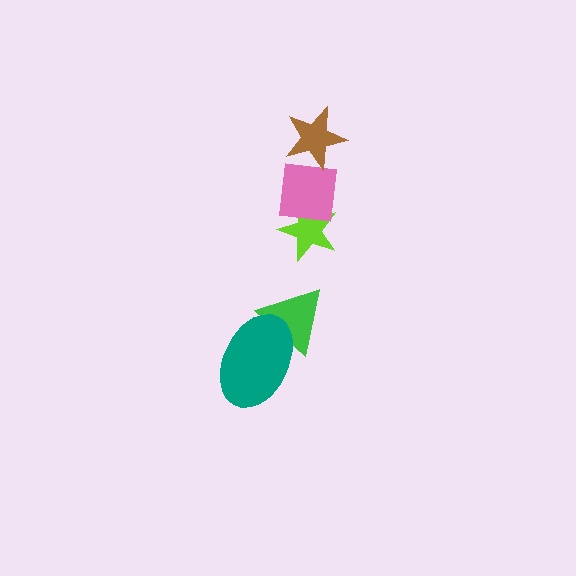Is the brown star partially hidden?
No, no other shape covers it.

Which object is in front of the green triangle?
The teal ellipse is in front of the green triangle.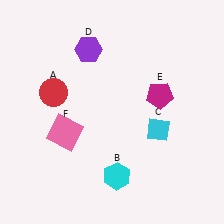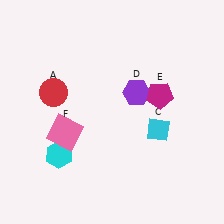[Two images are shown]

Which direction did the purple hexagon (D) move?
The purple hexagon (D) moved right.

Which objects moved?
The objects that moved are: the cyan hexagon (B), the purple hexagon (D).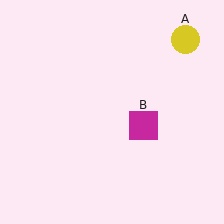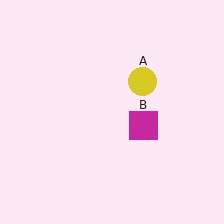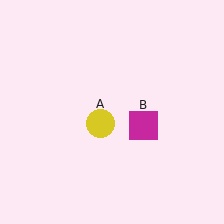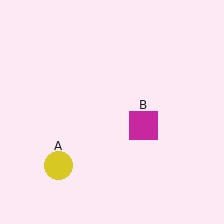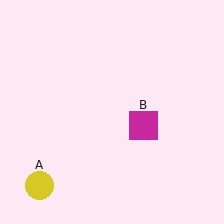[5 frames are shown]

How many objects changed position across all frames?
1 object changed position: yellow circle (object A).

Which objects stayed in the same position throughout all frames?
Magenta square (object B) remained stationary.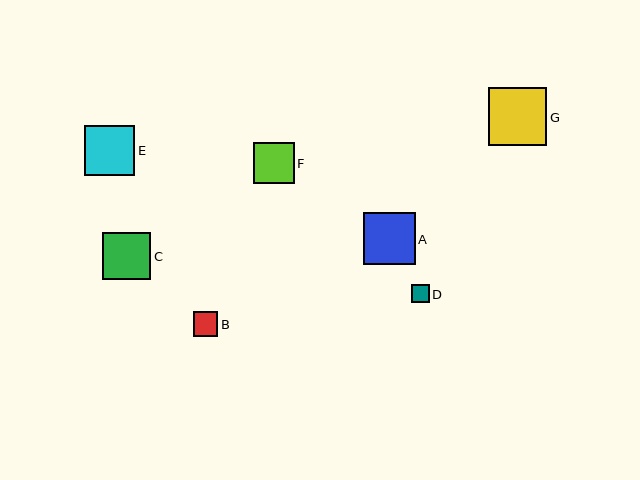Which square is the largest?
Square G is the largest with a size of approximately 58 pixels.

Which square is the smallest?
Square D is the smallest with a size of approximately 17 pixels.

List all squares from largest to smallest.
From largest to smallest: G, A, E, C, F, B, D.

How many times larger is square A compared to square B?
Square A is approximately 2.1 times the size of square B.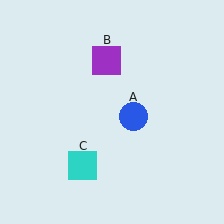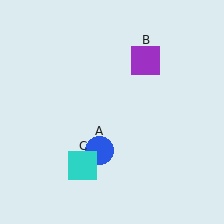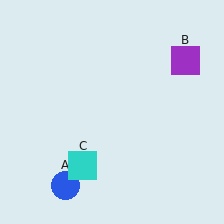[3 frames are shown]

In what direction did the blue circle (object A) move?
The blue circle (object A) moved down and to the left.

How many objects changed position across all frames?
2 objects changed position: blue circle (object A), purple square (object B).